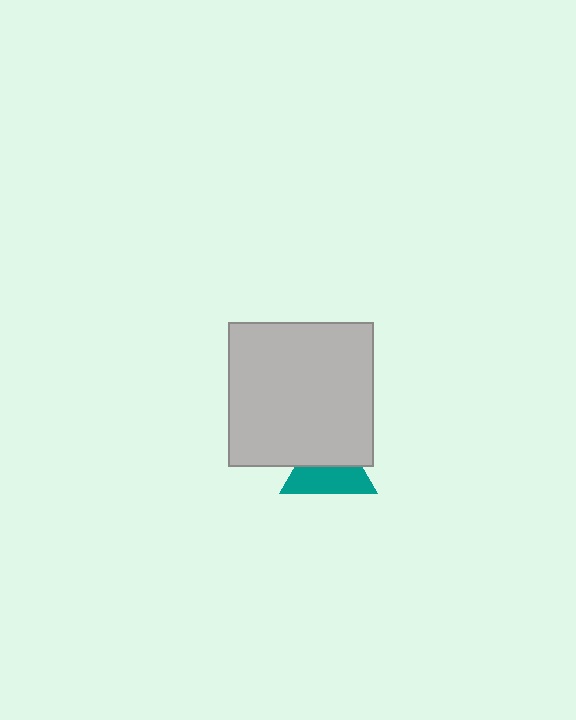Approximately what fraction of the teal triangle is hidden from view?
Roughly 48% of the teal triangle is hidden behind the light gray square.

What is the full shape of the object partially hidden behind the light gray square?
The partially hidden object is a teal triangle.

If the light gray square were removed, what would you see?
You would see the complete teal triangle.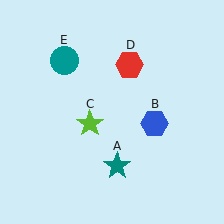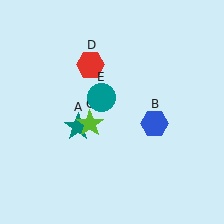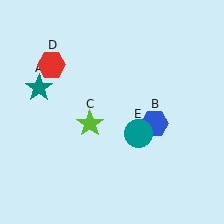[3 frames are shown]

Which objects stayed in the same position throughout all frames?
Blue hexagon (object B) and lime star (object C) remained stationary.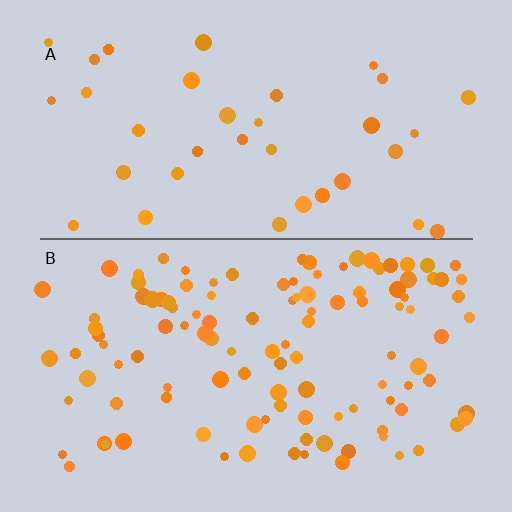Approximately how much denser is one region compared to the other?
Approximately 3.1× — region B over region A.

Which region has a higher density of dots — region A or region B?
B (the bottom).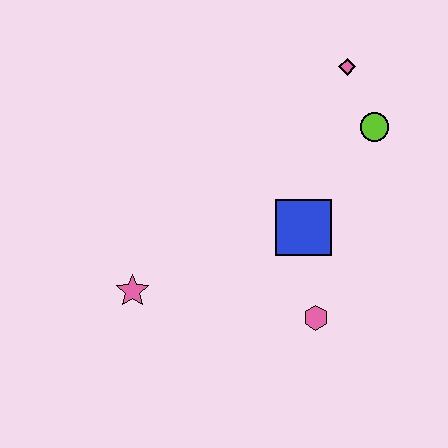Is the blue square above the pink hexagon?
Yes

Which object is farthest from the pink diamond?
The pink star is farthest from the pink diamond.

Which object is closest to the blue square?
The pink hexagon is closest to the blue square.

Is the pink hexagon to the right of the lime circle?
No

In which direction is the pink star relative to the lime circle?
The pink star is to the left of the lime circle.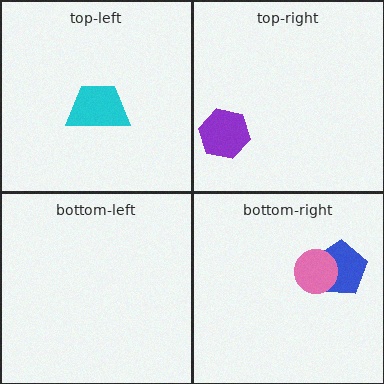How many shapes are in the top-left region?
1.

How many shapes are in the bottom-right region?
2.